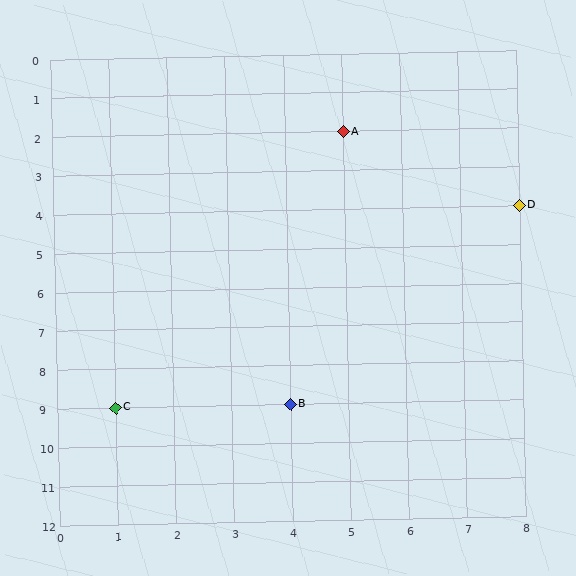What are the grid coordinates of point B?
Point B is at grid coordinates (4, 9).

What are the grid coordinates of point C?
Point C is at grid coordinates (1, 9).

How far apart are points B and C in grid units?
Points B and C are 3 columns apart.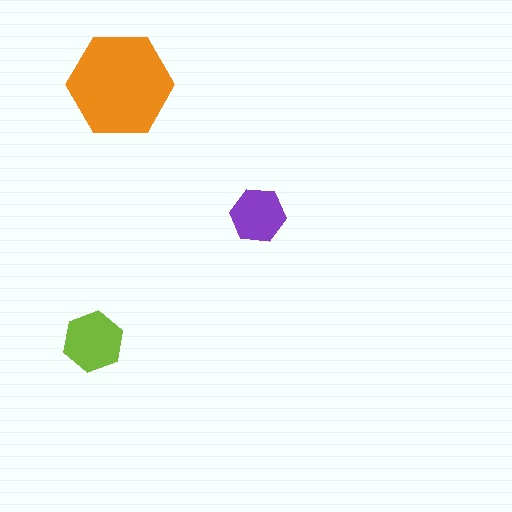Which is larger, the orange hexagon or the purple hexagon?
The orange one.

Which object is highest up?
The orange hexagon is topmost.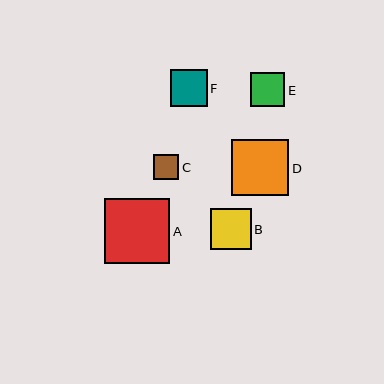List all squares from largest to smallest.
From largest to smallest: A, D, B, F, E, C.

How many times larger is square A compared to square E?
Square A is approximately 1.9 times the size of square E.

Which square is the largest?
Square A is the largest with a size of approximately 65 pixels.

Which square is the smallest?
Square C is the smallest with a size of approximately 25 pixels.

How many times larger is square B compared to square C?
Square B is approximately 1.6 times the size of square C.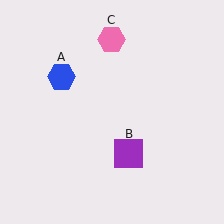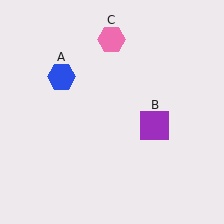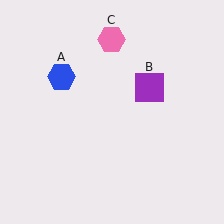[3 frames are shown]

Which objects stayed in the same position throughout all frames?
Blue hexagon (object A) and pink hexagon (object C) remained stationary.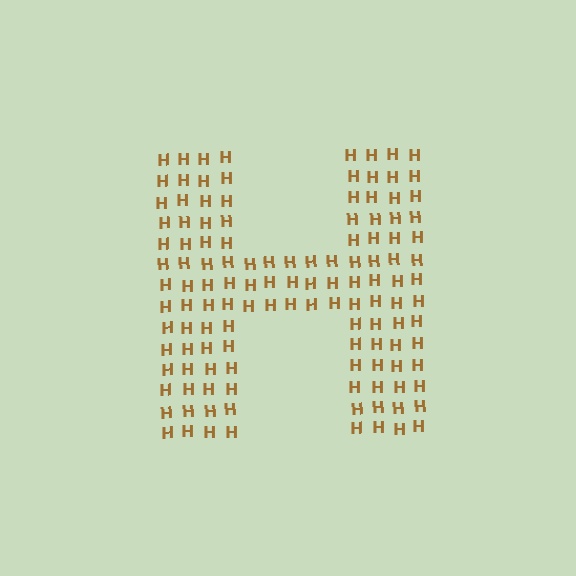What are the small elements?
The small elements are letter H's.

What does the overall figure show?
The overall figure shows the letter H.